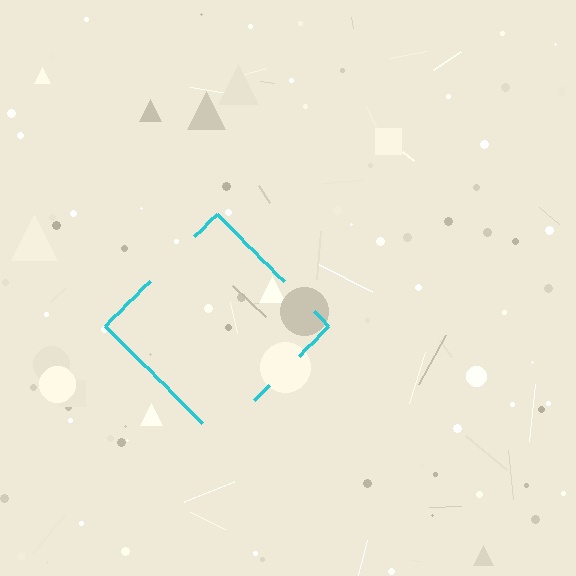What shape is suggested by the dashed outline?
The dashed outline suggests a diamond.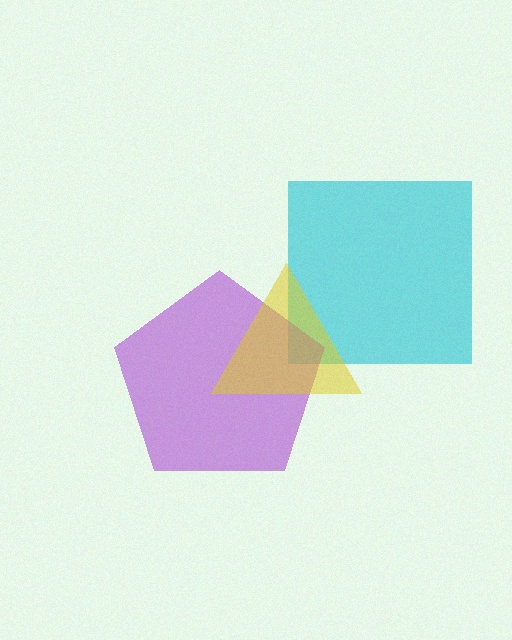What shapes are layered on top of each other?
The layered shapes are: a cyan square, a purple pentagon, a yellow triangle.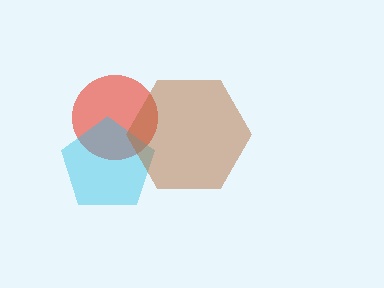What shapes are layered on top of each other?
The layered shapes are: a red circle, a cyan pentagon, a brown hexagon.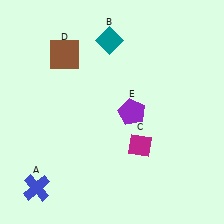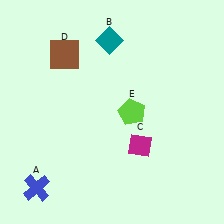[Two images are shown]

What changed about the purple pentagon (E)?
In Image 1, E is purple. In Image 2, it changed to lime.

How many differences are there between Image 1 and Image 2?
There is 1 difference between the two images.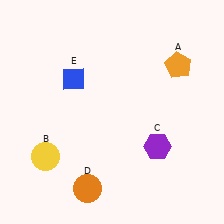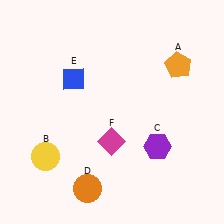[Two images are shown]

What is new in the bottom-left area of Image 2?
A magenta diamond (F) was added in the bottom-left area of Image 2.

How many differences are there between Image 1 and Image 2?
There is 1 difference between the two images.